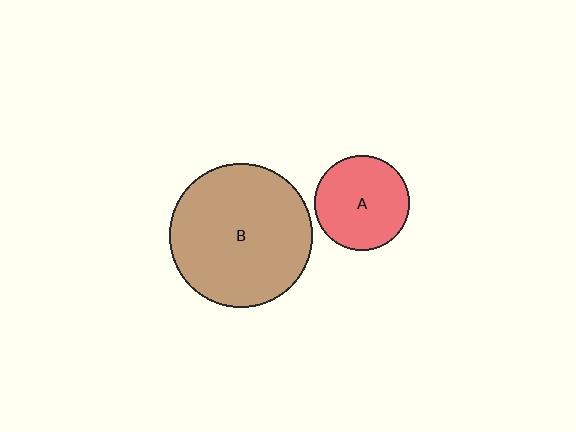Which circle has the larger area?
Circle B (brown).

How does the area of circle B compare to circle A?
Approximately 2.3 times.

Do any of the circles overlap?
No, none of the circles overlap.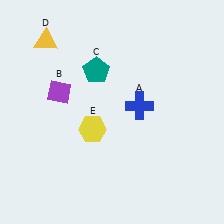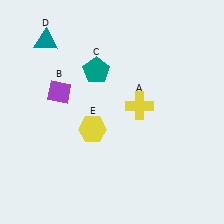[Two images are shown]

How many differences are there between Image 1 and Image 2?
There are 2 differences between the two images.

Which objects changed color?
A changed from blue to yellow. D changed from yellow to teal.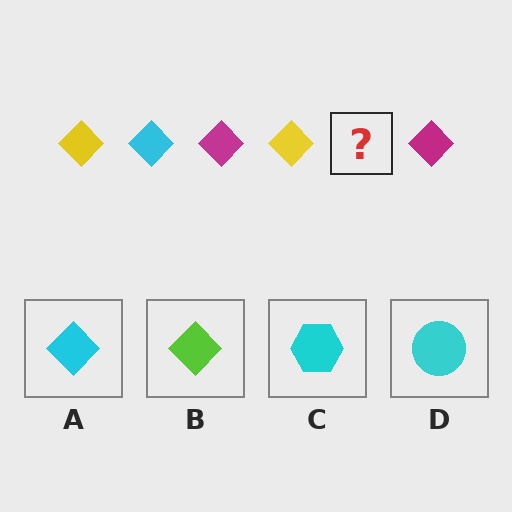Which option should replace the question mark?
Option A.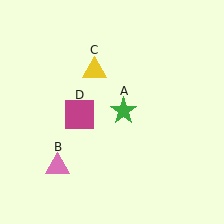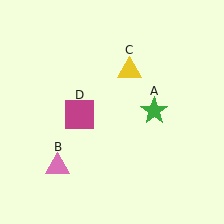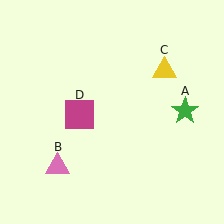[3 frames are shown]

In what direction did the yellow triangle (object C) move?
The yellow triangle (object C) moved right.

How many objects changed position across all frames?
2 objects changed position: green star (object A), yellow triangle (object C).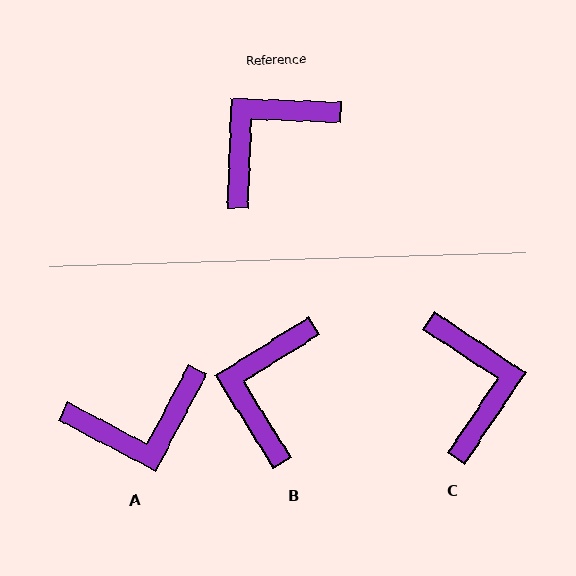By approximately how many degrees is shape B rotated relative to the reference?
Approximately 34 degrees counter-clockwise.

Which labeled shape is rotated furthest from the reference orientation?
A, about 155 degrees away.